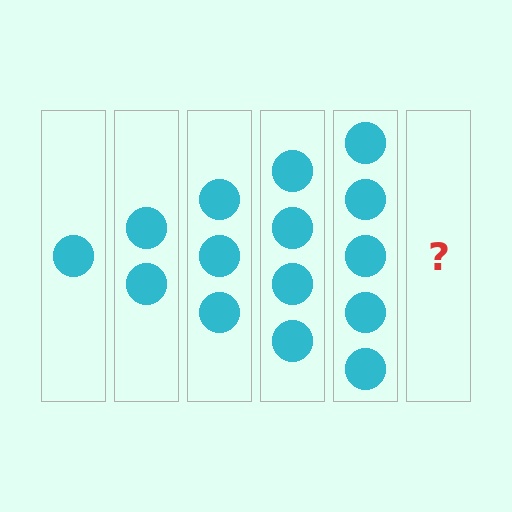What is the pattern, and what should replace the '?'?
The pattern is that each step adds one more circle. The '?' should be 6 circles.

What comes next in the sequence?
The next element should be 6 circles.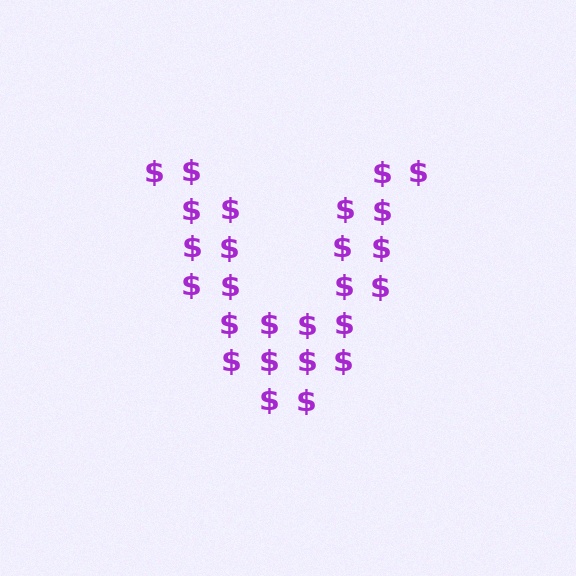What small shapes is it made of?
It is made of small dollar signs.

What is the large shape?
The large shape is the letter V.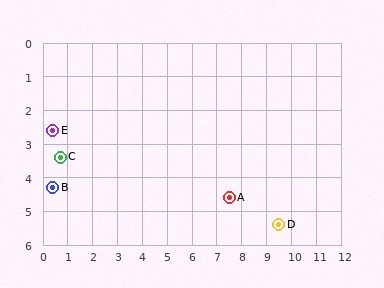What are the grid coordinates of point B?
Point B is at approximately (0.4, 4.3).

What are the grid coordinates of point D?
Point D is at approximately (9.5, 5.4).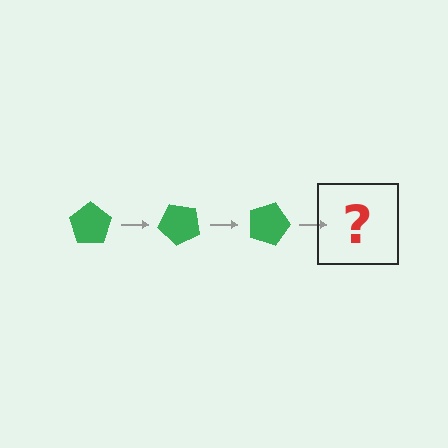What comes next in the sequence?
The next element should be a green pentagon rotated 135 degrees.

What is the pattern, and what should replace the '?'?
The pattern is that the pentagon rotates 45 degrees each step. The '?' should be a green pentagon rotated 135 degrees.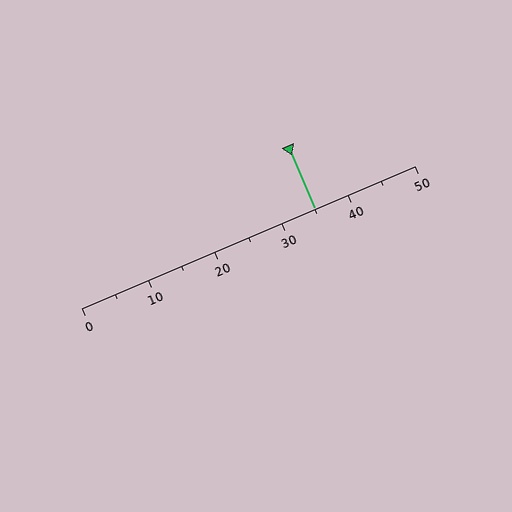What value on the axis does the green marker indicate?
The marker indicates approximately 35.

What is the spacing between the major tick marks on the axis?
The major ticks are spaced 10 apart.